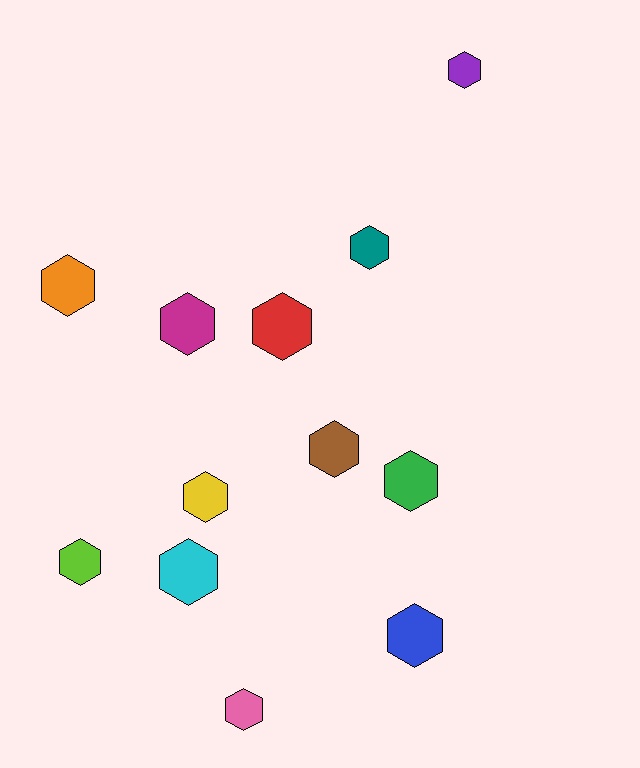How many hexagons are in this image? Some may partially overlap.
There are 12 hexagons.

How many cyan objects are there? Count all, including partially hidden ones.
There is 1 cyan object.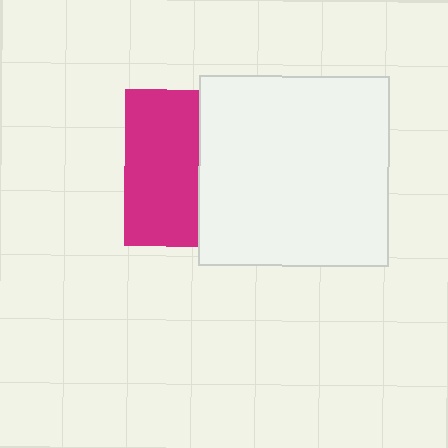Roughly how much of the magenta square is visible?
About half of it is visible (roughly 47%).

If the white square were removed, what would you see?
You would see the complete magenta square.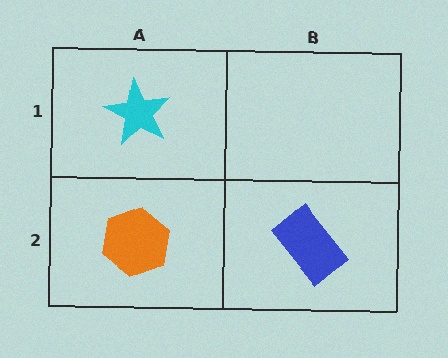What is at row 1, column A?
A cyan star.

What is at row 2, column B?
A blue rectangle.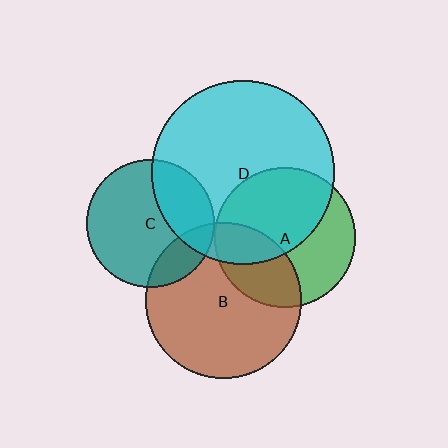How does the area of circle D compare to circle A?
Approximately 1.7 times.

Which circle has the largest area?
Circle D (cyan).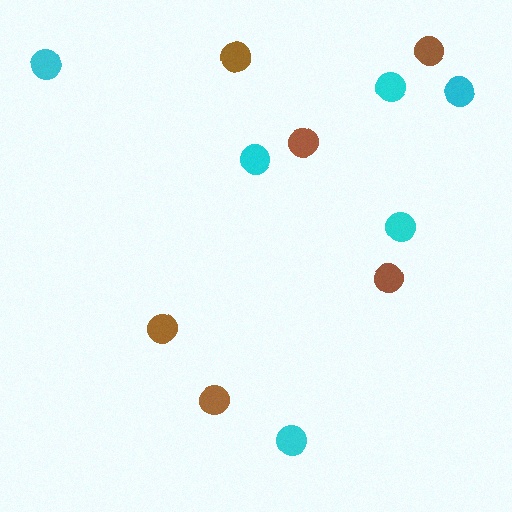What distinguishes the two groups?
There are 2 groups: one group of cyan circles (6) and one group of brown circles (6).